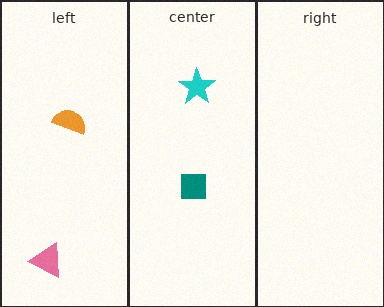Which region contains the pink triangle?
The left region.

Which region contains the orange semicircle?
The left region.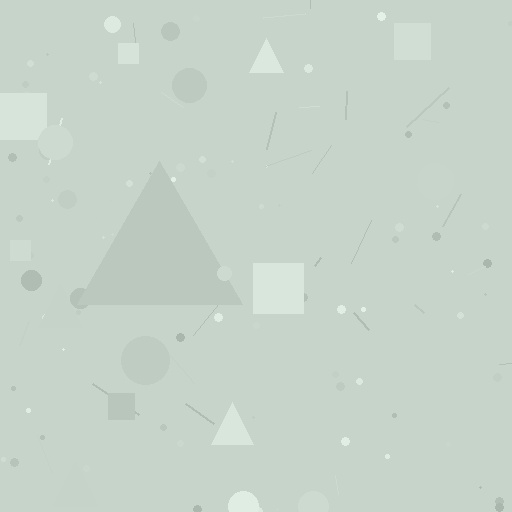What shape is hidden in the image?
A triangle is hidden in the image.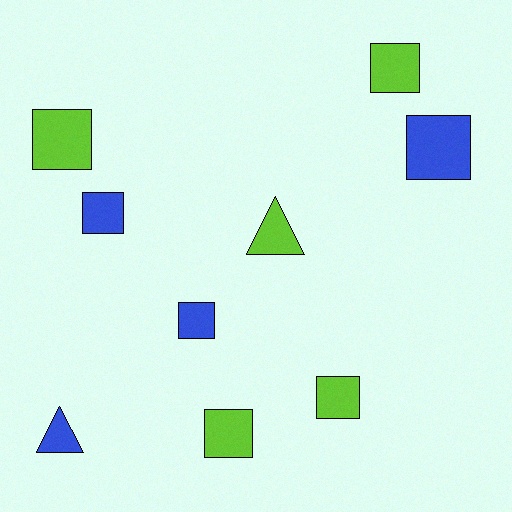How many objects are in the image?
There are 9 objects.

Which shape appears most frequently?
Square, with 7 objects.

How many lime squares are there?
There are 4 lime squares.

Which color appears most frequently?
Lime, with 5 objects.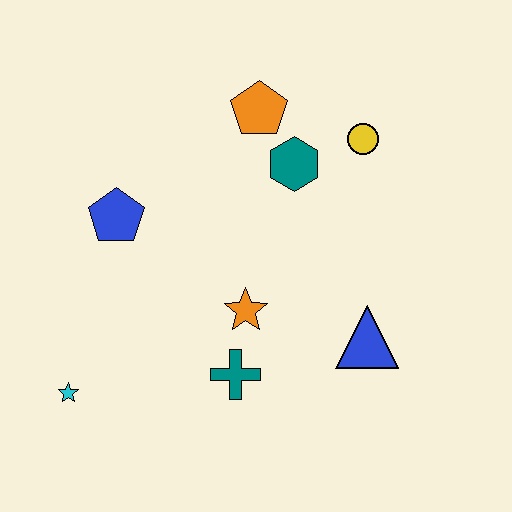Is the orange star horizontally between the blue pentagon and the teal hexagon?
Yes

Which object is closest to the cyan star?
The teal cross is closest to the cyan star.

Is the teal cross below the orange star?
Yes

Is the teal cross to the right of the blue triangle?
No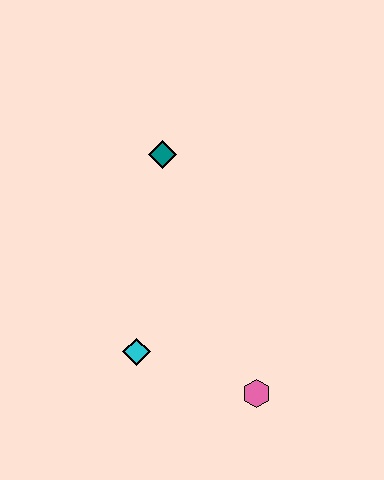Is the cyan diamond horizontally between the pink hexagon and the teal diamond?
No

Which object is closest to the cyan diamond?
The pink hexagon is closest to the cyan diamond.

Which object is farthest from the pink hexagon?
The teal diamond is farthest from the pink hexagon.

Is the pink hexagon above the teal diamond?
No